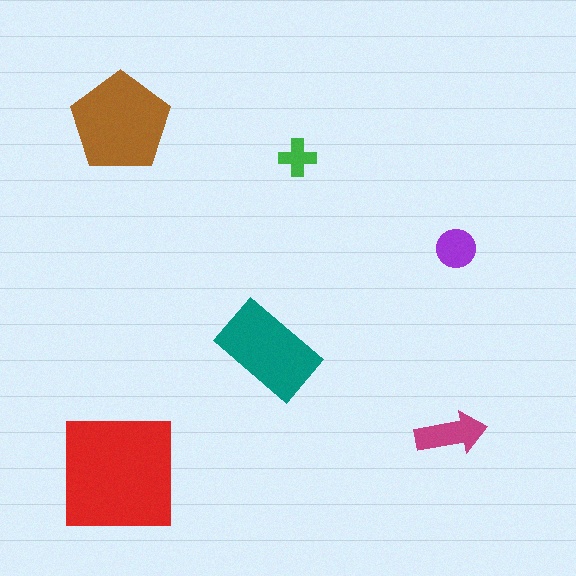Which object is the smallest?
The green cross.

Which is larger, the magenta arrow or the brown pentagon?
The brown pentagon.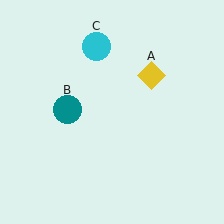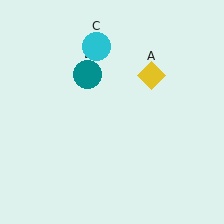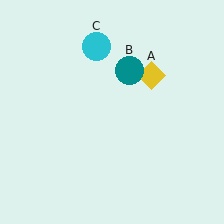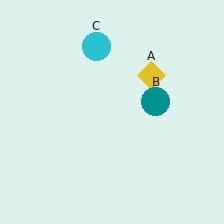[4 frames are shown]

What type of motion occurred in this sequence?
The teal circle (object B) rotated clockwise around the center of the scene.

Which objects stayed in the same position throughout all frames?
Yellow diamond (object A) and cyan circle (object C) remained stationary.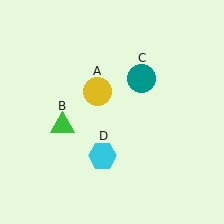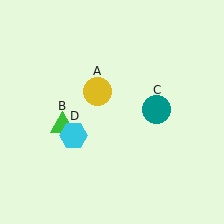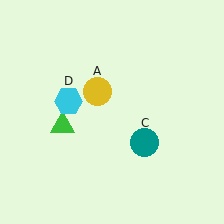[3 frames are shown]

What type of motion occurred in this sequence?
The teal circle (object C), cyan hexagon (object D) rotated clockwise around the center of the scene.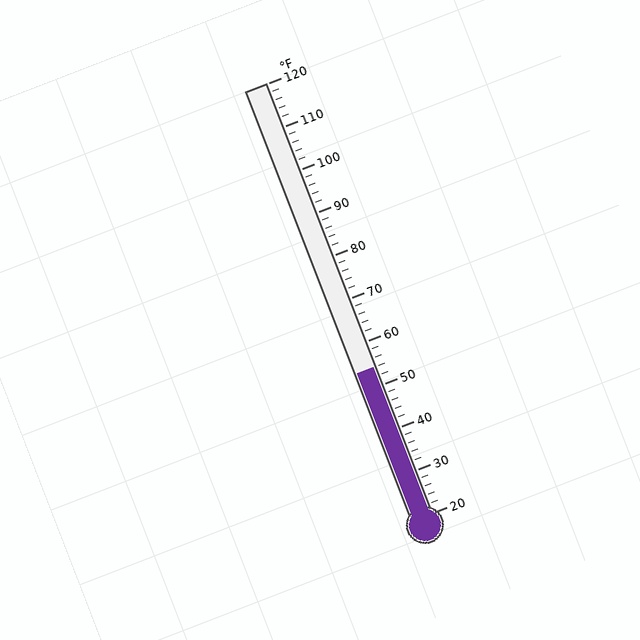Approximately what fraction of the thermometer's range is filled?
The thermometer is filled to approximately 35% of its range.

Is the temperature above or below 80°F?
The temperature is below 80°F.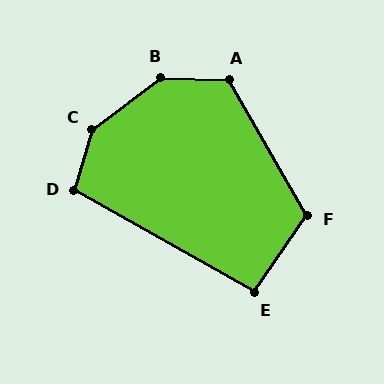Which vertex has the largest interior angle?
C, at approximately 143 degrees.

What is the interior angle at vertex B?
Approximately 142 degrees (obtuse).